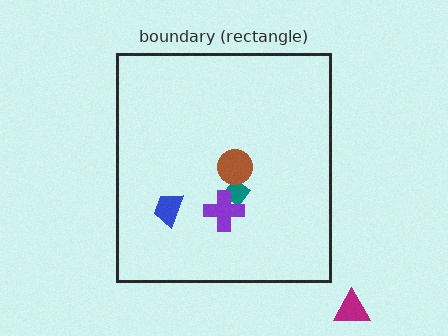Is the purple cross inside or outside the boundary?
Inside.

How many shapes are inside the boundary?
4 inside, 1 outside.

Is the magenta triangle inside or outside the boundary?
Outside.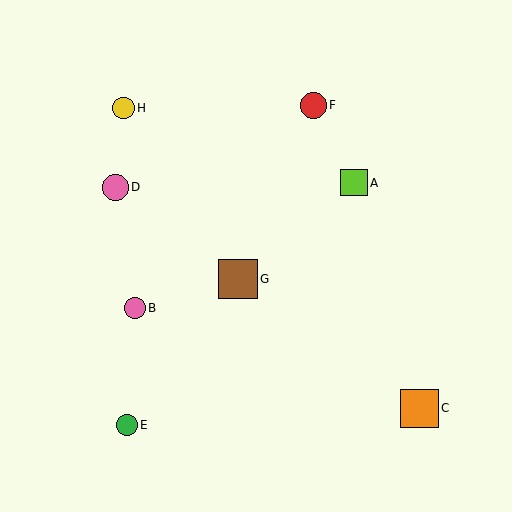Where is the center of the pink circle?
The center of the pink circle is at (135, 308).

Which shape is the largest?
The brown square (labeled G) is the largest.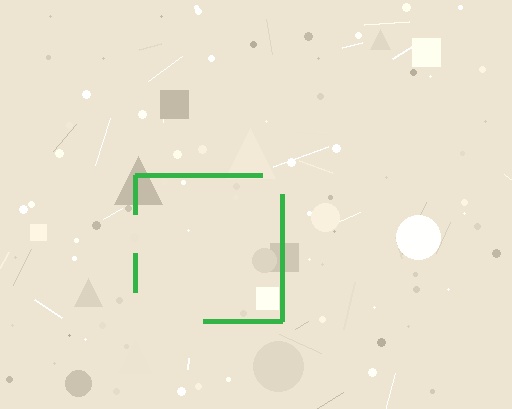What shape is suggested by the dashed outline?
The dashed outline suggests a square.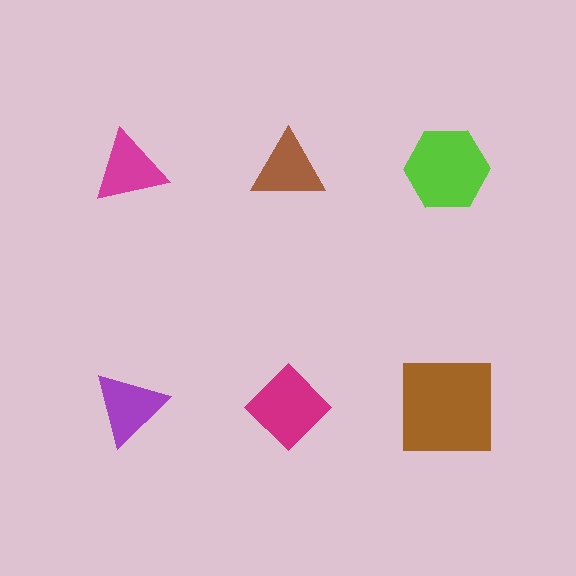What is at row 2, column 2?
A magenta diamond.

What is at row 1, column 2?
A brown triangle.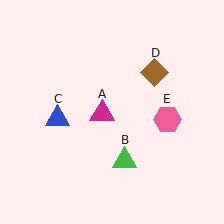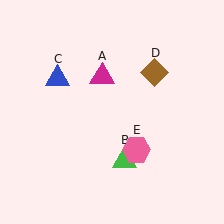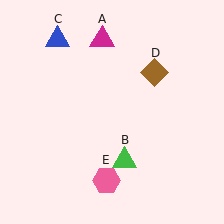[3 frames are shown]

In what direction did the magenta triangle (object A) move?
The magenta triangle (object A) moved up.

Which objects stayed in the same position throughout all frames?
Green triangle (object B) and brown diamond (object D) remained stationary.